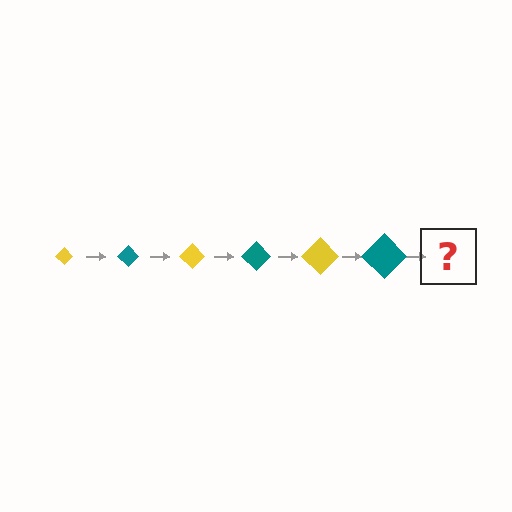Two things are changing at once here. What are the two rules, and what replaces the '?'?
The two rules are that the diamond grows larger each step and the color cycles through yellow and teal. The '?' should be a yellow diamond, larger than the previous one.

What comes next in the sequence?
The next element should be a yellow diamond, larger than the previous one.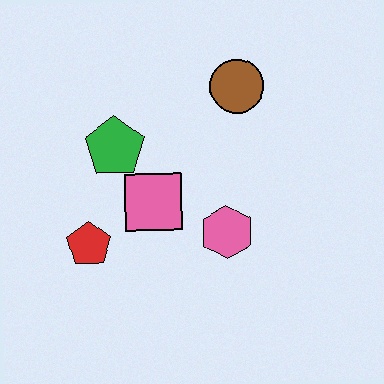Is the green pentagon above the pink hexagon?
Yes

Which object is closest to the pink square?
The green pentagon is closest to the pink square.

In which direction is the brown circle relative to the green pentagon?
The brown circle is to the right of the green pentagon.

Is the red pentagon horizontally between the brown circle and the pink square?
No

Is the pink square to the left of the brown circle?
Yes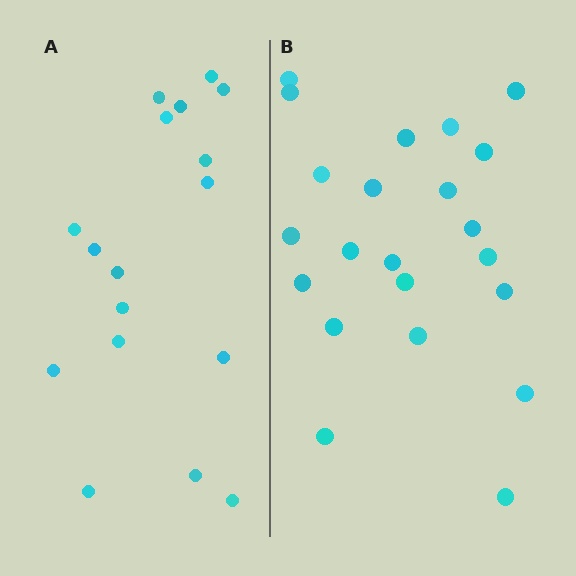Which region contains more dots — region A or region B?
Region B (the right region) has more dots.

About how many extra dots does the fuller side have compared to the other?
Region B has about 5 more dots than region A.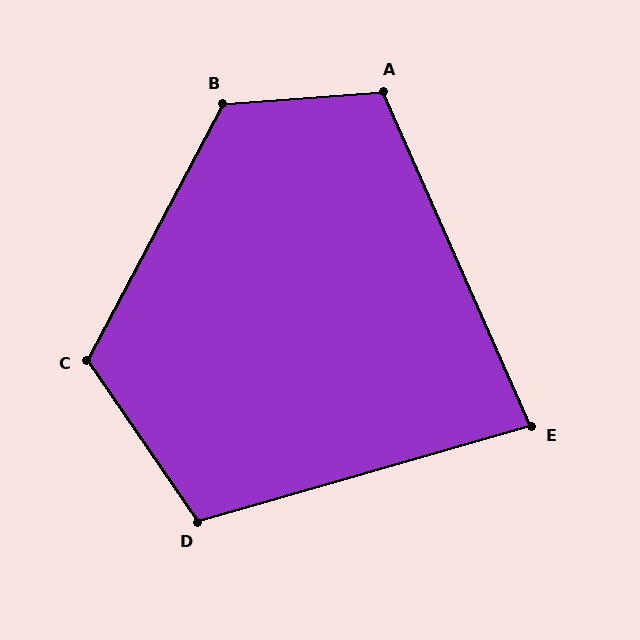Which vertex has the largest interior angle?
B, at approximately 122 degrees.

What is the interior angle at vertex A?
Approximately 110 degrees (obtuse).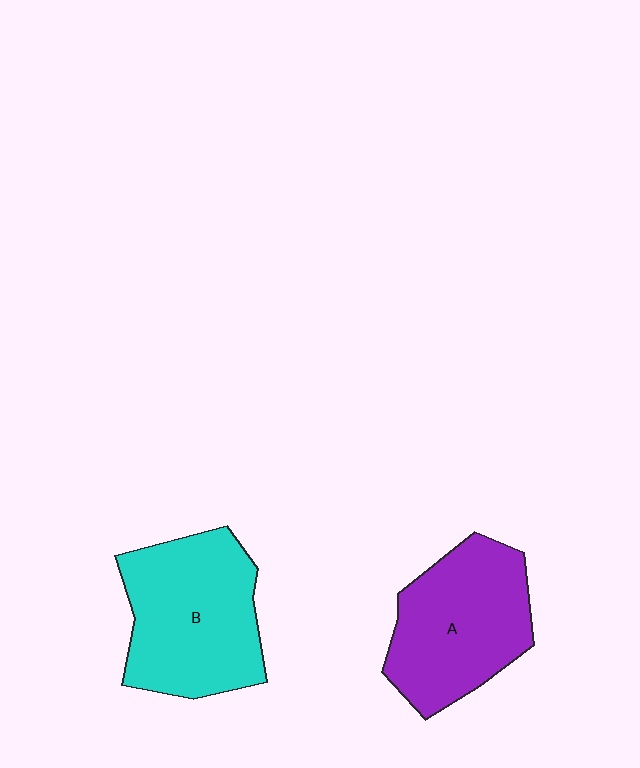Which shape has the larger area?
Shape B (cyan).